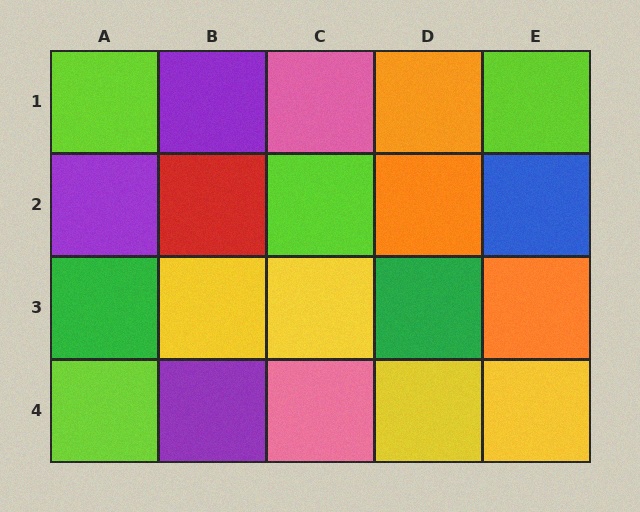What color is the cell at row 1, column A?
Lime.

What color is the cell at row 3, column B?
Yellow.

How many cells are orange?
3 cells are orange.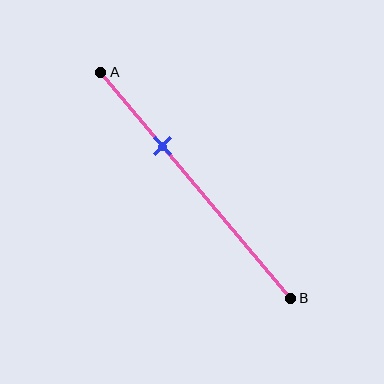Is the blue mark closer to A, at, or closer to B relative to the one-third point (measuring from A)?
The blue mark is approximately at the one-third point of segment AB.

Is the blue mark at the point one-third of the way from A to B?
Yes, the mark is approximately at the one-third point.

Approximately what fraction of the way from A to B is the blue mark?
The blue mark is approximately 35% of the way from A to B.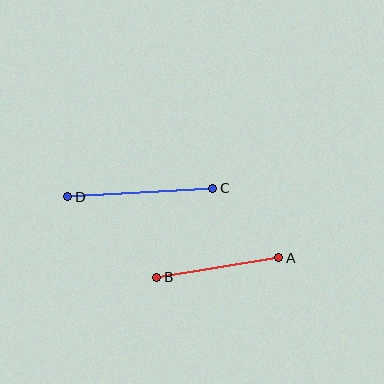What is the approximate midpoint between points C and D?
The midpoint is at approximately (140, 193) pixels.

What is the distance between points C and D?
The distance is approximately 145 pixels.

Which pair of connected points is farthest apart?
Points C and D are farthest apart.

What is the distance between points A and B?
The distance is approximately 123 pixels.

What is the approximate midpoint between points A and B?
The midpoint is at approximately (218, 268) pixels.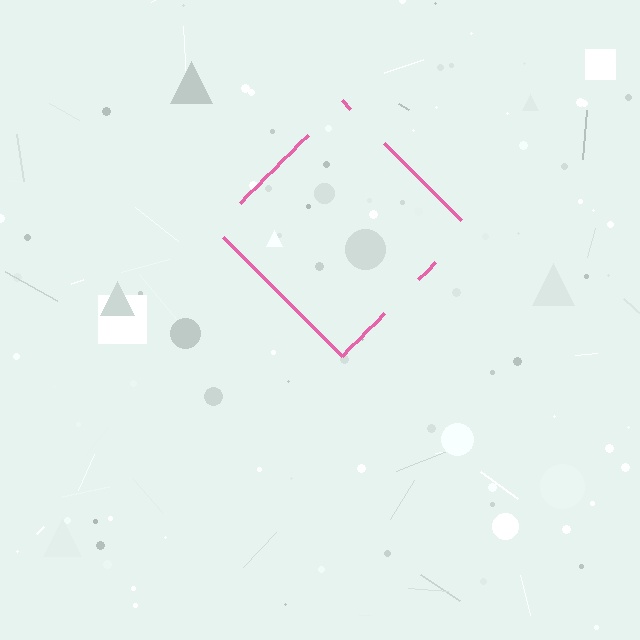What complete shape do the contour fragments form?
The contour fragments form a diamond.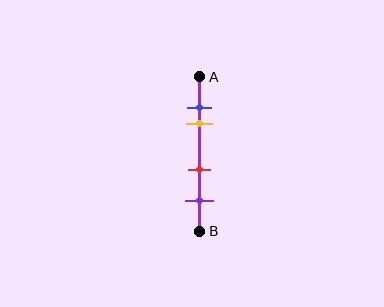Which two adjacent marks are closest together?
The blue and yellow marks are the closest adjacent pair.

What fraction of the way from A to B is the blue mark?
The blue mark is approximately 20% (0.2) of the way from A to B.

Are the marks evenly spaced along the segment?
No, the marks are not evenly spaced.